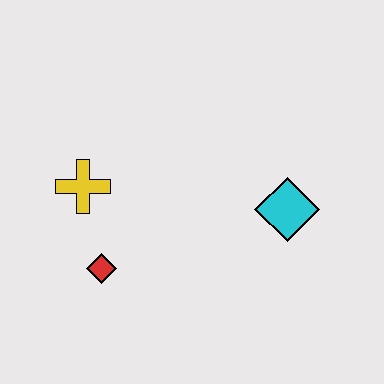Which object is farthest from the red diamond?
The cyan diamond is farthest from the red diamond.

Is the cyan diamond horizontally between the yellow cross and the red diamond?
No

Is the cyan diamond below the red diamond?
No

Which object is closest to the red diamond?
The yellow cross is closest to the red diamond.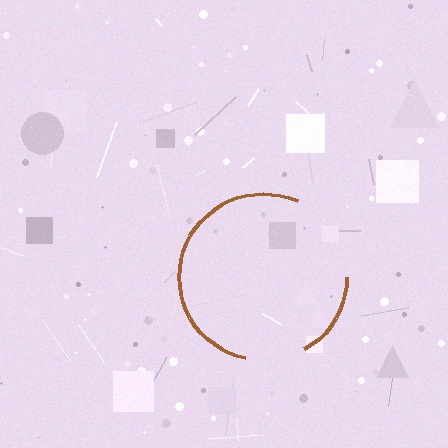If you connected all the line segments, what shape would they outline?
They would outline a circle.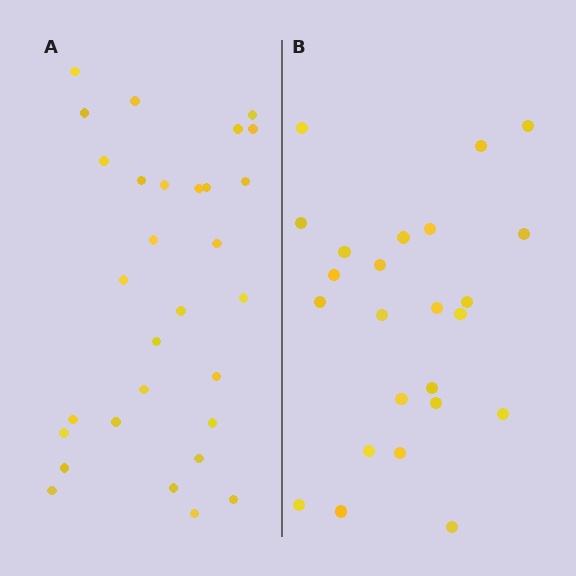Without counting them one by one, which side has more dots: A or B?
Region A (the left region) has more dots.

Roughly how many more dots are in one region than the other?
Region A has about 6 more dots than region B.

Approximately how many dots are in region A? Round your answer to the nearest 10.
About 30 dots.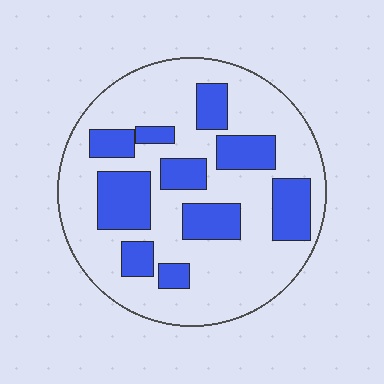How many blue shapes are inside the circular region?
10.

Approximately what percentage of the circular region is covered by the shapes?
Approximately 30%.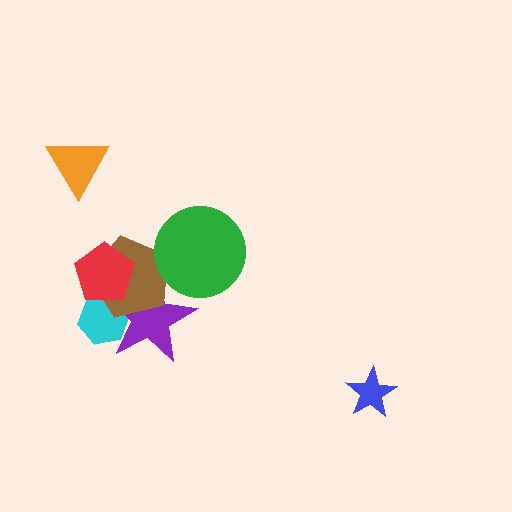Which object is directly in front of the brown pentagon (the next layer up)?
The red pentagon is directly in front of the brown pentagon.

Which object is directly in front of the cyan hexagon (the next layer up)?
The purple star is directly in front of the cyan hexagon.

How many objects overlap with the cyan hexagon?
3 objects overlap with the cyan hexagon.